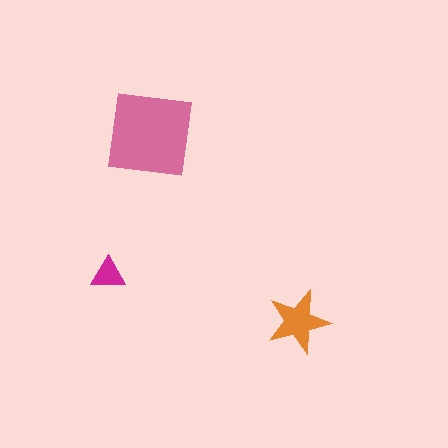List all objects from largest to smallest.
The pink square, the orange star, the magenta triangle.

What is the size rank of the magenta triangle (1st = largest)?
3rd.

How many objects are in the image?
There are 3 objects in the image.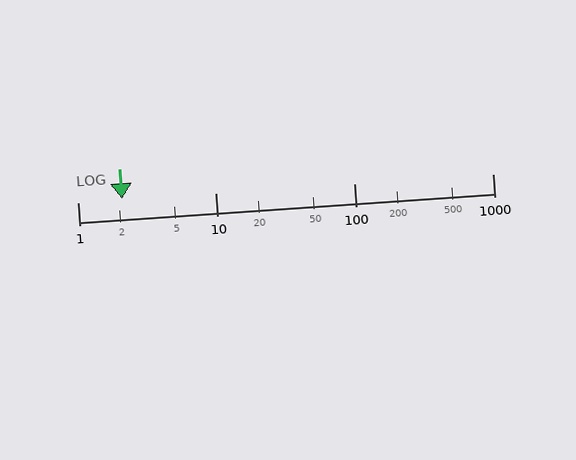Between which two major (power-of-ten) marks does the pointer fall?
The pointer is between 1 and 10.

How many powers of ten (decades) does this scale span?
The scale spans 3 decades, from 1 to 1000.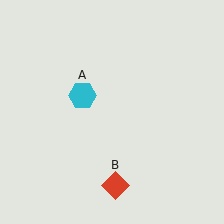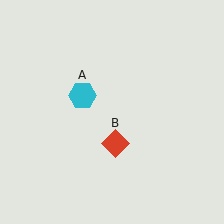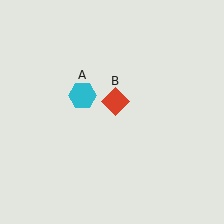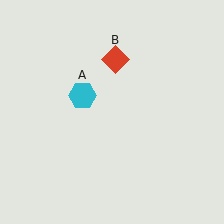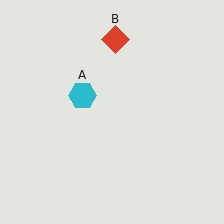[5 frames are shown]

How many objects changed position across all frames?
1 object changed position: red diamond (object B).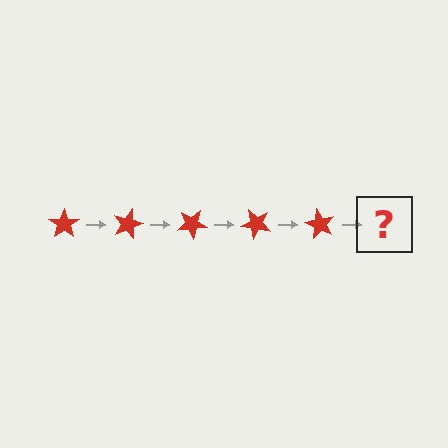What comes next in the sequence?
The next element should be a red star rotated 75 degrees.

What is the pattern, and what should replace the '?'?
The pattern is that the star rotates 15 degrees each step. The '?' should be a red star rotated 75 degrees.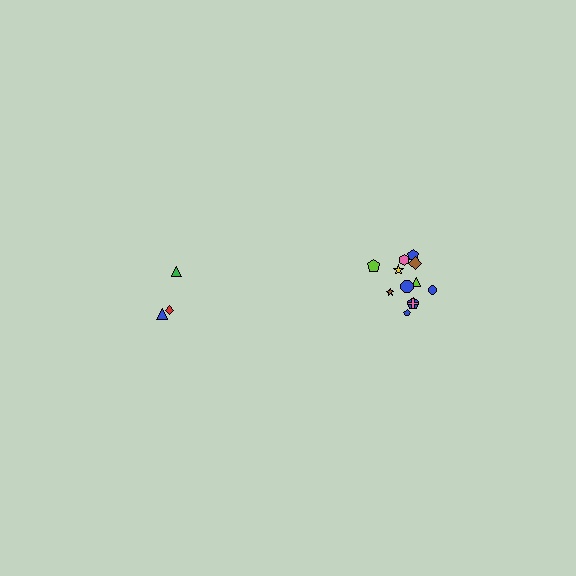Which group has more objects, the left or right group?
The right group.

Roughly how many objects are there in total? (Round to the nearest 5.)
Roughly 15 objects in total.